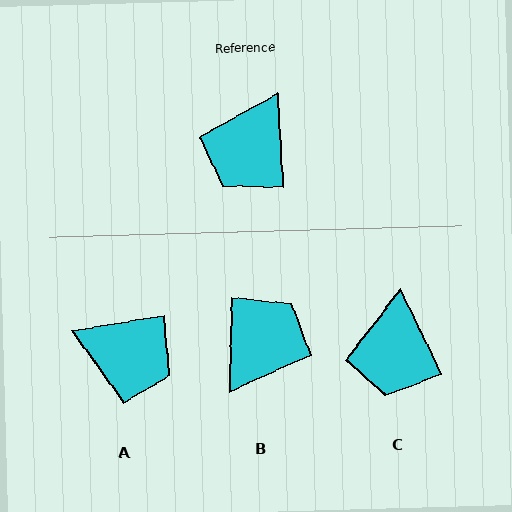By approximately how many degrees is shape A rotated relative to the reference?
Approximately 96 degrees counter-clockwise.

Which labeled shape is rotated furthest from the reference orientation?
B, about 175 degrees away.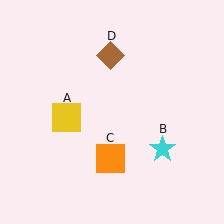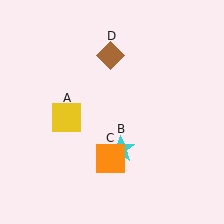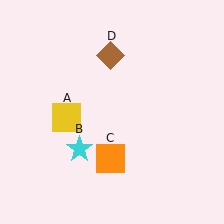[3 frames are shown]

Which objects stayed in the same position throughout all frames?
Yellow square (object A) and orange square (object C) and brown diamond (object D) remained stationary.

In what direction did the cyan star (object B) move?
The cyan star (object B) moved left.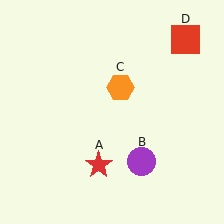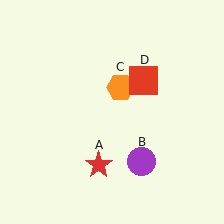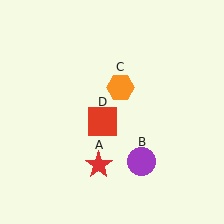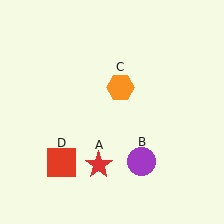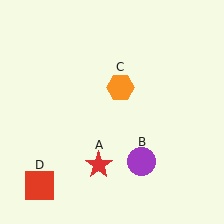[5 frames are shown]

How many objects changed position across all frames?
1 object changed position: red square (object D).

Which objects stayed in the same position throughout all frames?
Red star (object A) and purple circle (object B) and orange hexagon (object C) remained stationary.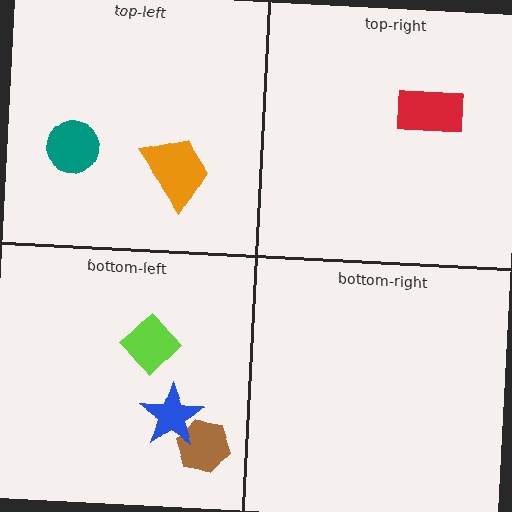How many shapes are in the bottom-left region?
3.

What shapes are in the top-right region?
The red rectangle.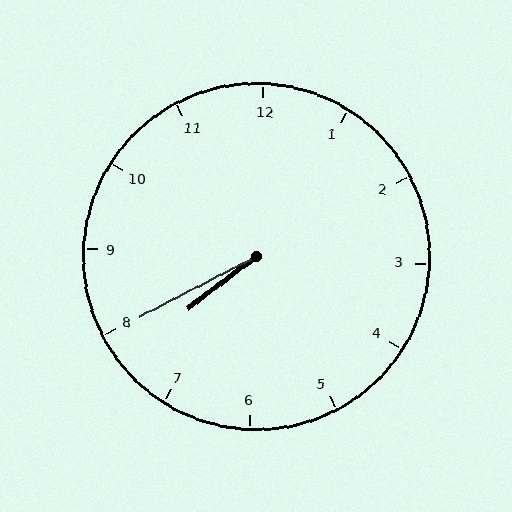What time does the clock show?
7:40.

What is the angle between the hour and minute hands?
Approximately 10 degrees.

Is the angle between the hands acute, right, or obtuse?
It is acute.